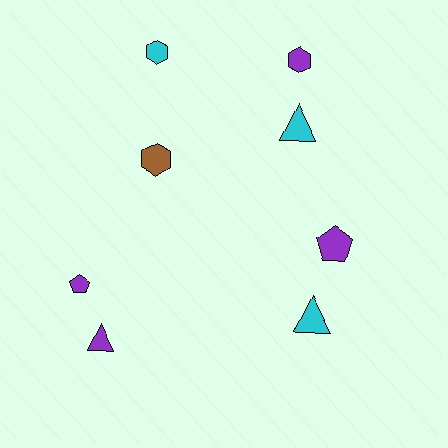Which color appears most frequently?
Purple, with 4 objects.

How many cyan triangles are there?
There are 2 cyan triangles.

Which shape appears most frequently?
Hexagon, with 3 objects.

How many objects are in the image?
There are 8 objects.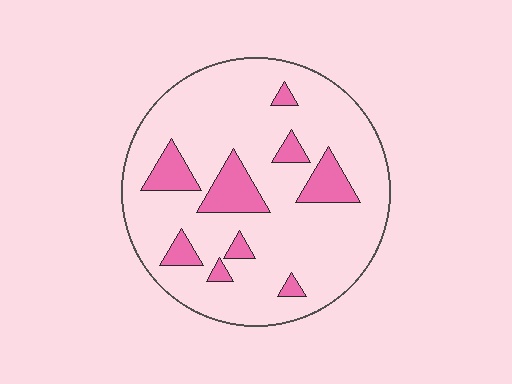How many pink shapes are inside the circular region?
9.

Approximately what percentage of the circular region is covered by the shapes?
Approximately 15%.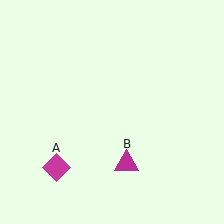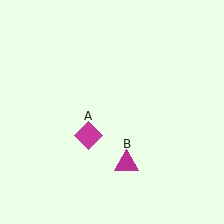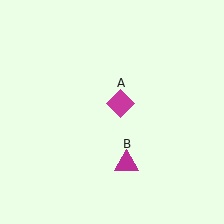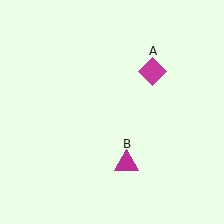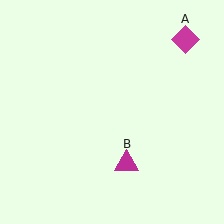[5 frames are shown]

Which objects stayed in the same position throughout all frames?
Magenta triangle (object B) remained stationary.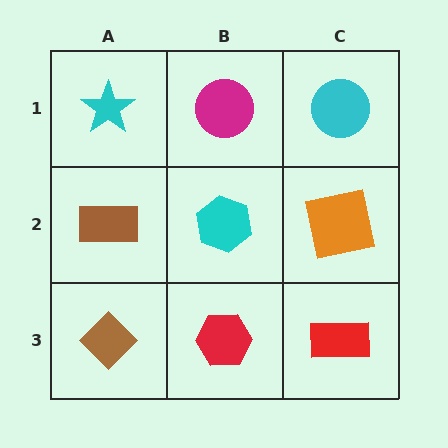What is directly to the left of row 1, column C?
A magenta circle.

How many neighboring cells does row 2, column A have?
3.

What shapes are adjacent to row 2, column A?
A cyan star (row 1, column A), a brown diamond (row 3, column A), a cyan hexagon (row 2, column B).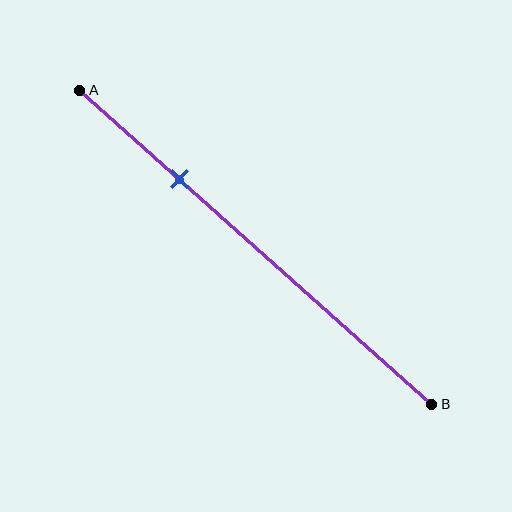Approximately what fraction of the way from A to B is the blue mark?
The blue mark is approximately 30% of the way from A to B.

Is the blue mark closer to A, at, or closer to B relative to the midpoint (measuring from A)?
The blue mark is closer to point A than the midpoint of segment AB.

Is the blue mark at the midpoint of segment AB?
No, the mark is at about 30% from A, not at the 50% midpoint.